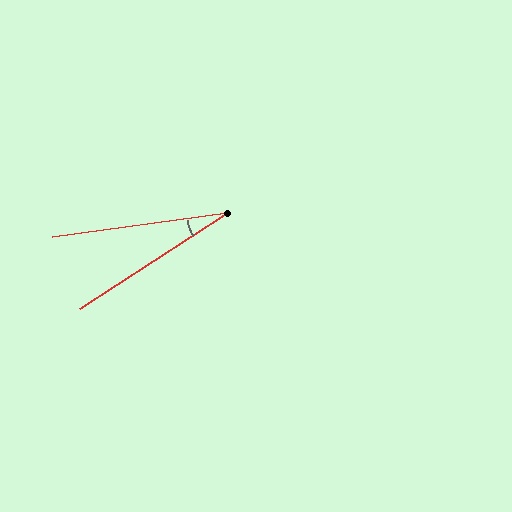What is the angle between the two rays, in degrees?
Approximately 25 degrees.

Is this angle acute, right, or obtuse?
It is acute.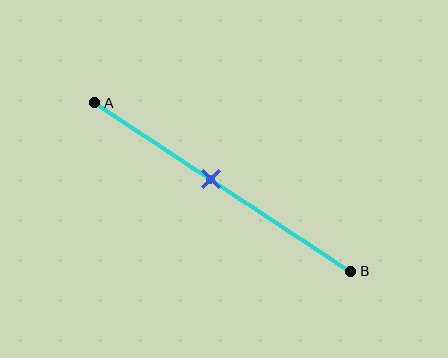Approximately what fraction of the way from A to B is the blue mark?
The blue mark is approximately 45% of the way from A to B.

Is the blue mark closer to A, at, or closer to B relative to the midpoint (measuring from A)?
The blue mark is closer to point A than the midpoint of segment AB.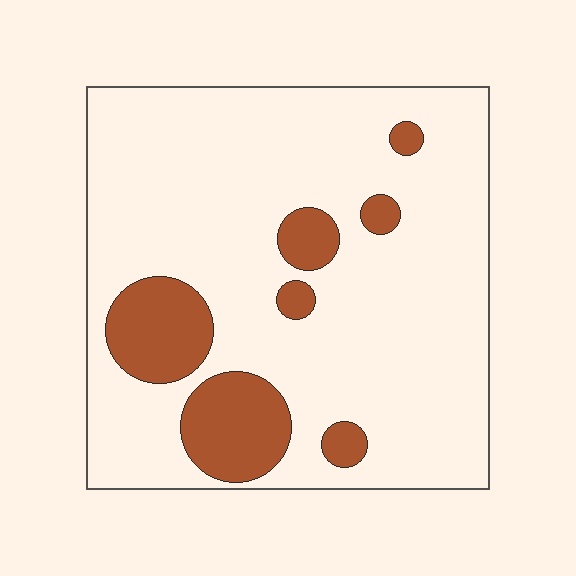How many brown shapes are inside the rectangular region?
7.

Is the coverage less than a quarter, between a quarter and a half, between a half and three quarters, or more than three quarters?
Less than a quarter.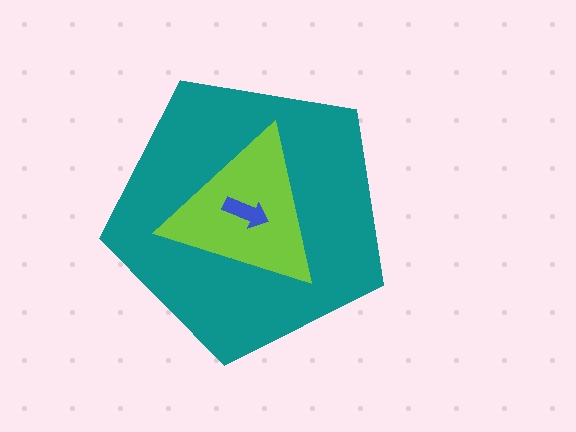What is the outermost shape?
The teal pentagon.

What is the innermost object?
The blue arrow.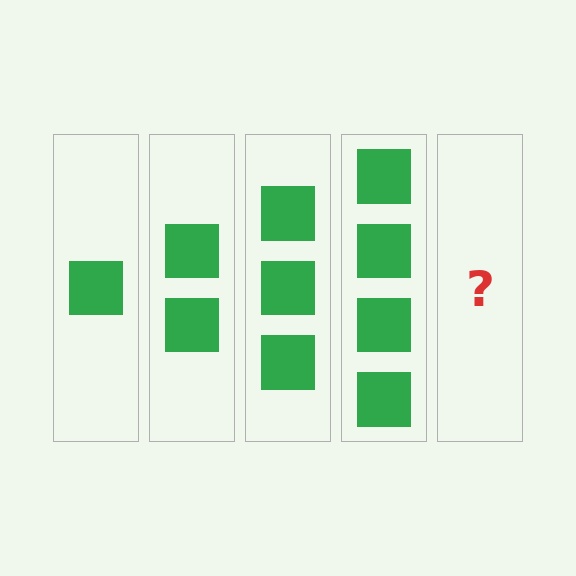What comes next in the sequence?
The next element should be 5 squares.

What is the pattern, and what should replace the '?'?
The pattern is that each step adds one more square. The '?' should be 5 squares.